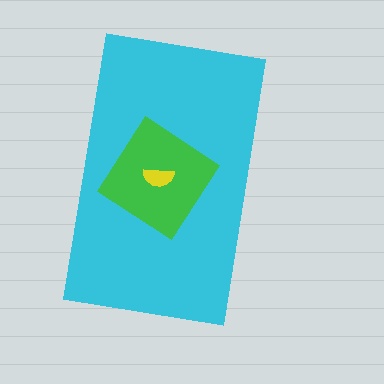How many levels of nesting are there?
3.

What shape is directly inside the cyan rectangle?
The green diamond.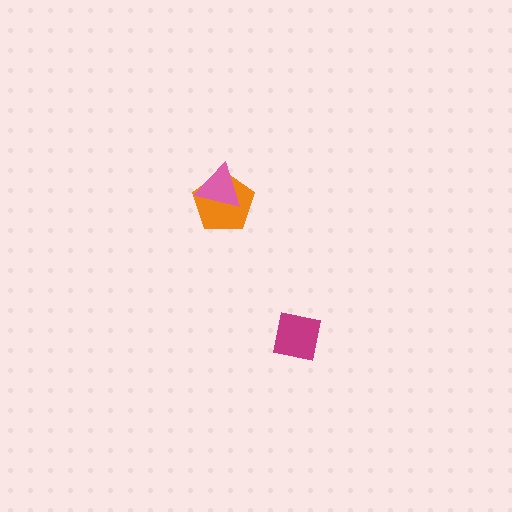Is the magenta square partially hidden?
No, no other shape covers it.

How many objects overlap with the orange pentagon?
1 object overlaps with the orange pentagon.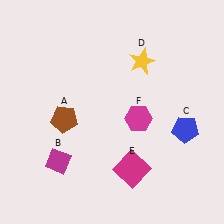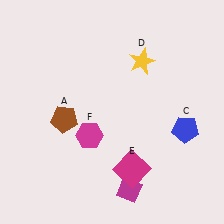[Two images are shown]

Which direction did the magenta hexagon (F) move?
The magenta hexagon (F) moved left.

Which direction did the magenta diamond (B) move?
The magenta diamond (B) moved right.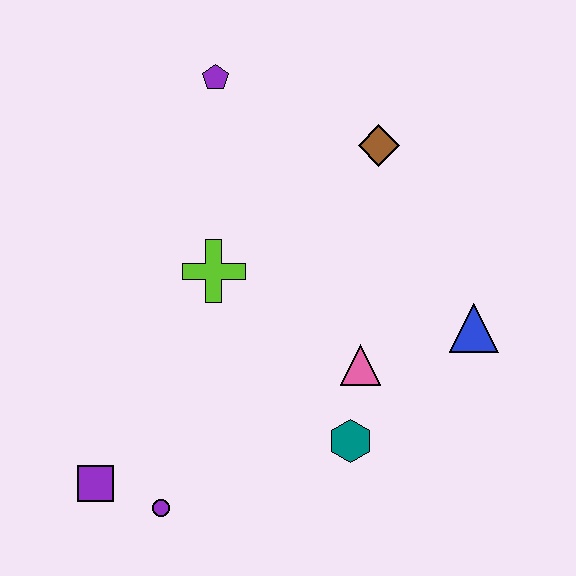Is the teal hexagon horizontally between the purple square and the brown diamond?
Yes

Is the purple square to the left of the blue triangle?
Yes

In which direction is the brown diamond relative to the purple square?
The brown diamond is above the purple square.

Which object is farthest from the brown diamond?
The purple square is farthest from the brown diamond.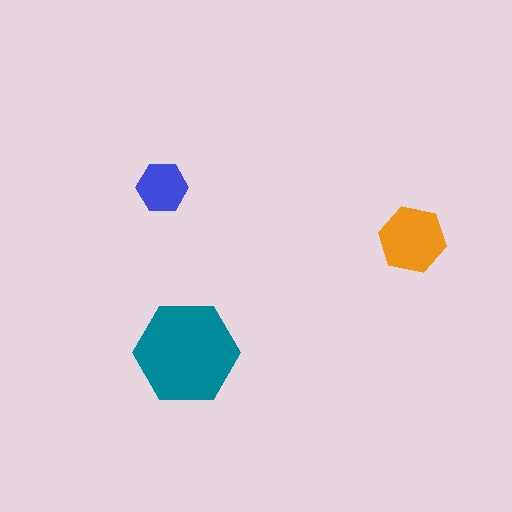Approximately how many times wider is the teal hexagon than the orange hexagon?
About 1.5 times wider.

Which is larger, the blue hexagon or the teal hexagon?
The teal one.